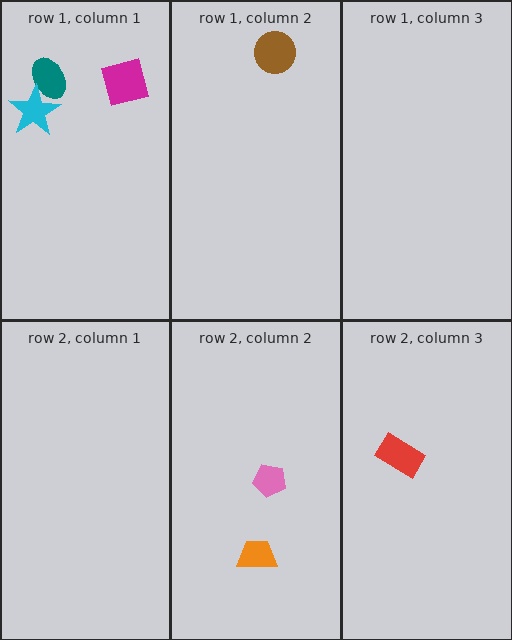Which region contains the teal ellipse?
The row 1, column 1 region.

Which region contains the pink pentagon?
The row 2, column 2 region.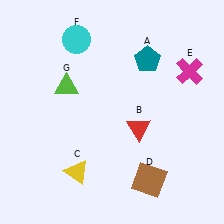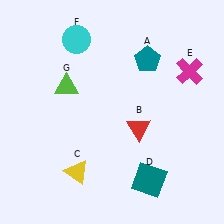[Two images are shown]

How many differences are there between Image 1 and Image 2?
There is 1 difference between the two images.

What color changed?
The square (D) changed from brown in Image 1 to teal in Image 2.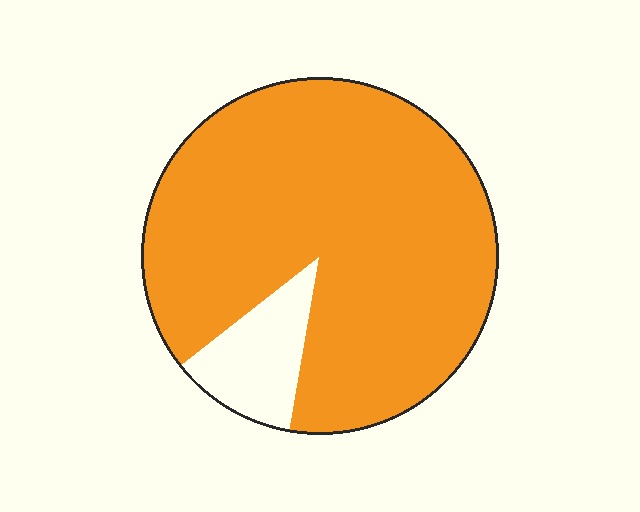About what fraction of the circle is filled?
About seven eighths (7/8).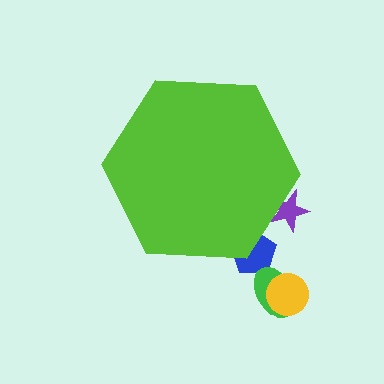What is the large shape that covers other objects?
A lime hexagon.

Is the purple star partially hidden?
Yes, the purple star is partially hidden behind the lime hexagon.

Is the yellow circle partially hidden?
No, the yellow circle is fully visible.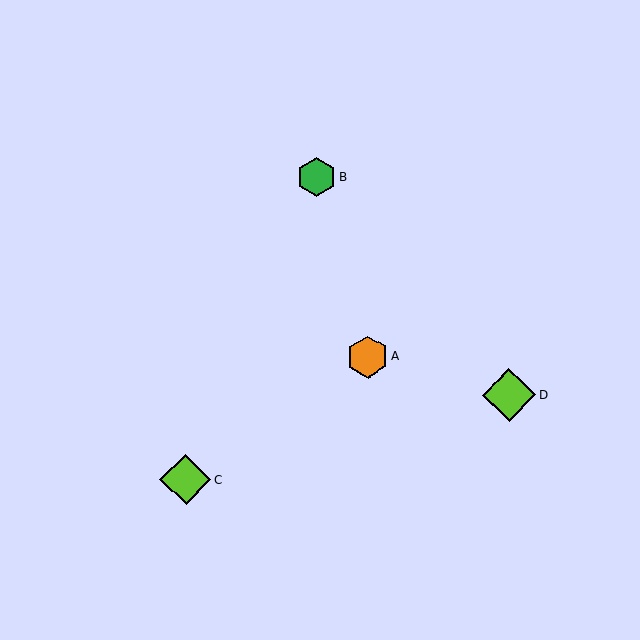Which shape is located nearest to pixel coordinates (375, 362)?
The orange hexagon (labeled A) at (368, 357) is nearest to that location.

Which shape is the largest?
The lime diamond (labeled D) is the largest.